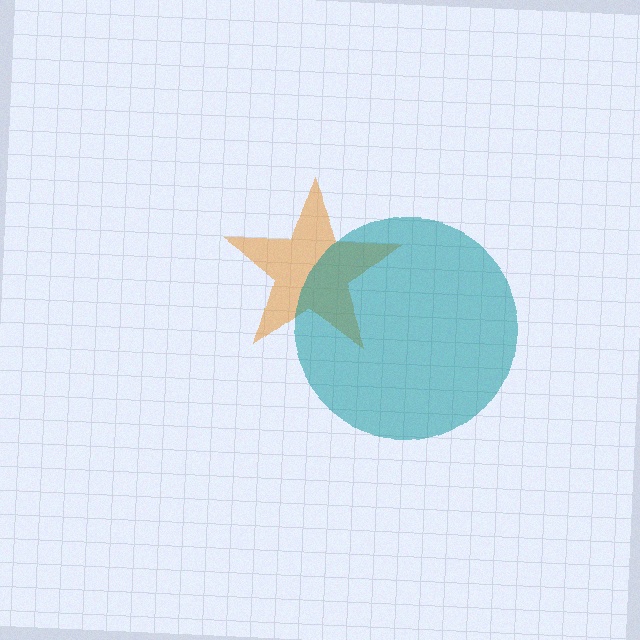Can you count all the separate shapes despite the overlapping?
Yes, there are 2 separate shapes.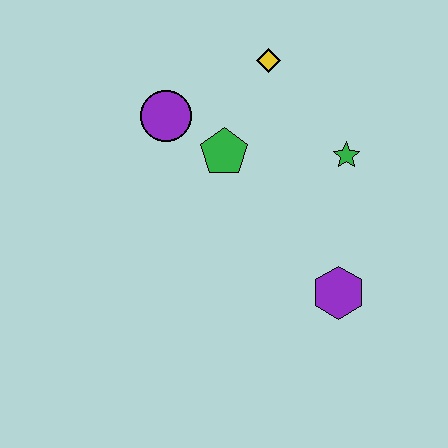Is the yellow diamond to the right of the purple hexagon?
No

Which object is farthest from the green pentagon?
The purple hexagon is farthest from the green pentagon.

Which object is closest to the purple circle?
The green pentagon is closest to the purple circle.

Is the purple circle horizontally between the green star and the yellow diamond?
No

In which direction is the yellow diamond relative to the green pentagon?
The yellow diamond is above the green pentagon.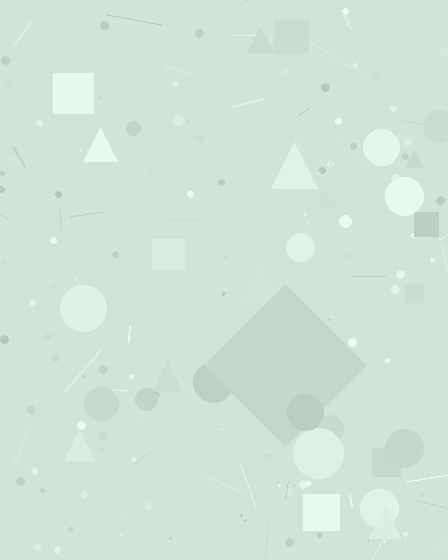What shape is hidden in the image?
A diamond is hidden in the image.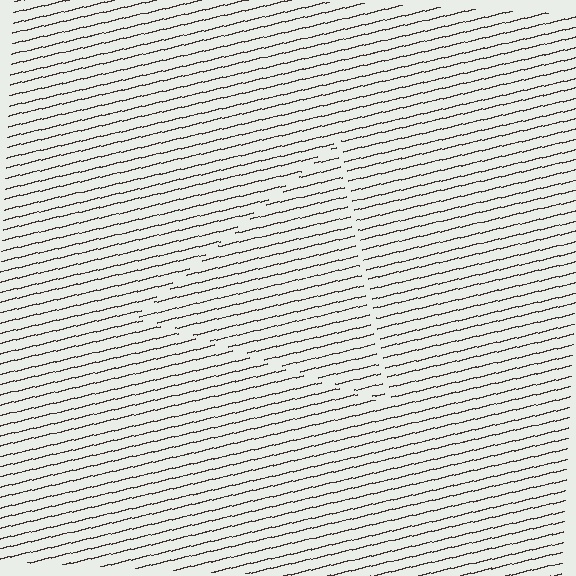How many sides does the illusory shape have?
3 sides — the line-ends trace a triangle.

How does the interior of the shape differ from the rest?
The interior of the shape contains the same grating, shifted by half a period — the contour is defined by the phase discontinuity where line-ends from the inner and outer gratings abut.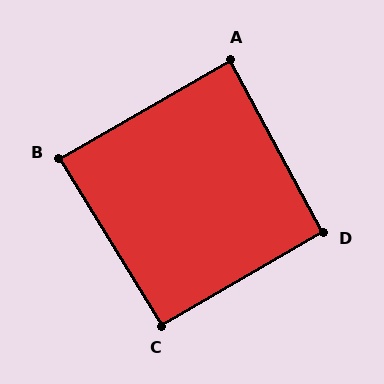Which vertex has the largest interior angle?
D, at approximately 92 degrees.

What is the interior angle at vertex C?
Approximately 91 degrees (approximately right).